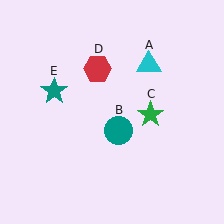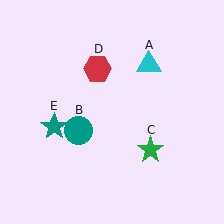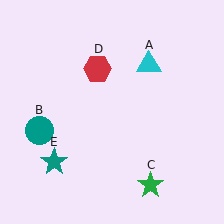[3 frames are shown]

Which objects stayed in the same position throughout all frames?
Cyan triangle (object A) and red hexagon (object D) remained stationary.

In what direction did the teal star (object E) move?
The teal star (object E) moved down.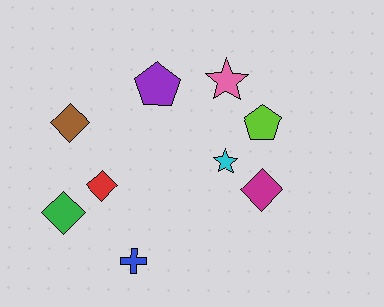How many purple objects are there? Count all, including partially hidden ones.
There is 1 purple object.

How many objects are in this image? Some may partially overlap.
There are 9 objects.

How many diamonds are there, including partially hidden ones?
There are 4 diamonds.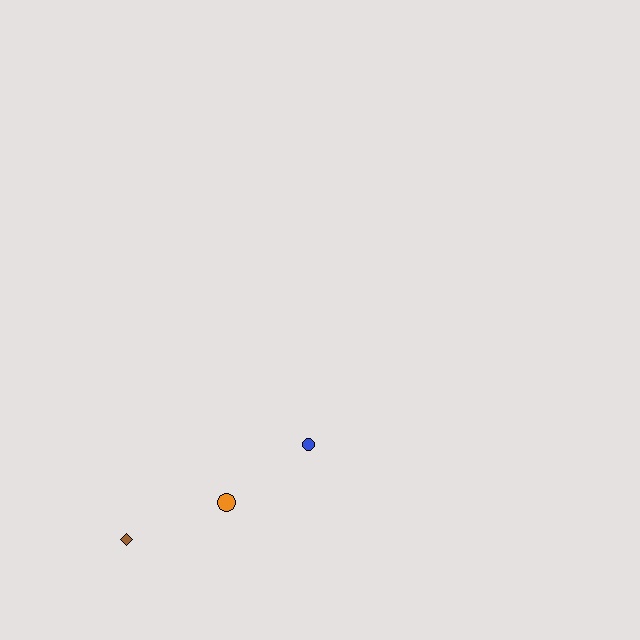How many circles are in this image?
There are 2 circles.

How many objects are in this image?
There are 3 objects.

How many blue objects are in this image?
There is 1 blue object.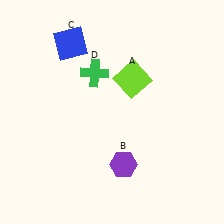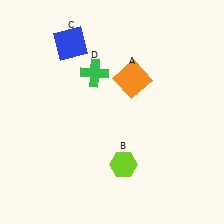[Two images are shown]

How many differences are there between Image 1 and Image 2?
There are 2 differences between the two images.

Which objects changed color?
A changed from lime to orange. B changed from purple to lime.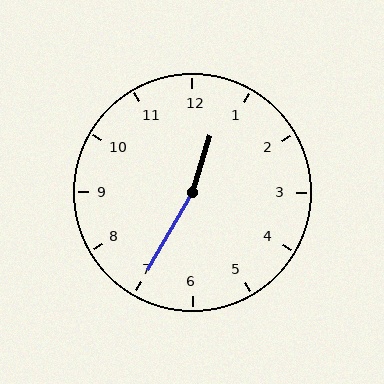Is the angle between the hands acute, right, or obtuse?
It is obtuse.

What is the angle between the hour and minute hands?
Approximately 168 degrees.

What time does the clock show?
12:35.